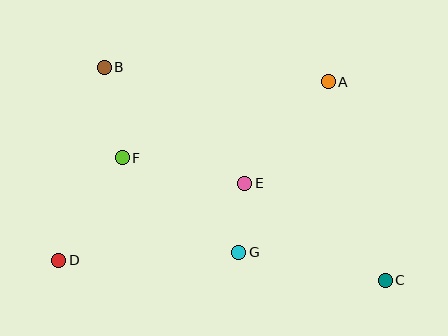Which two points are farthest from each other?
Points B and C are farthest from each other.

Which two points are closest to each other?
Points E and G are closest to each other.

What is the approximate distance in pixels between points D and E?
The distance between D and E is approximately 201 pixels.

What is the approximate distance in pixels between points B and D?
The distance between B and D is approximately 198 pixels.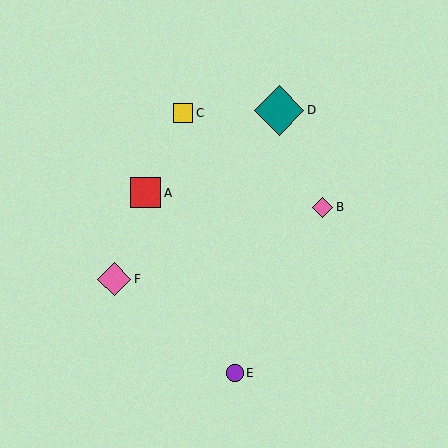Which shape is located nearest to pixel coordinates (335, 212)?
The pink diamond (labeled B) at (323, 207) is nearest to that location.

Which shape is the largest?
The teal diamond (labeled D) is the largest.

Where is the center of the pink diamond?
The center of the pink diamond is at (323, 207).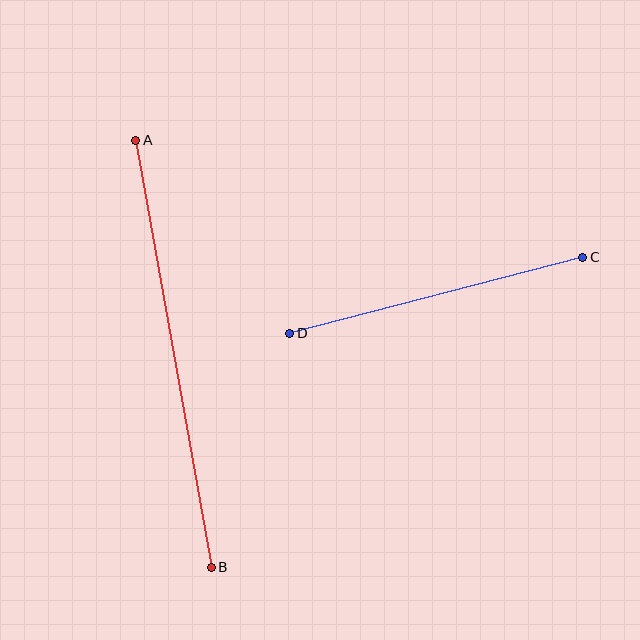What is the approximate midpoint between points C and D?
The midpoint is at approximately (436, 295) pixels.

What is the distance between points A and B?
The distance is approximately 433 pixels.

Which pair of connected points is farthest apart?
Points A and B are farthest apart.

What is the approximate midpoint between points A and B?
The midpoint is at approximately (174, 354) pixels.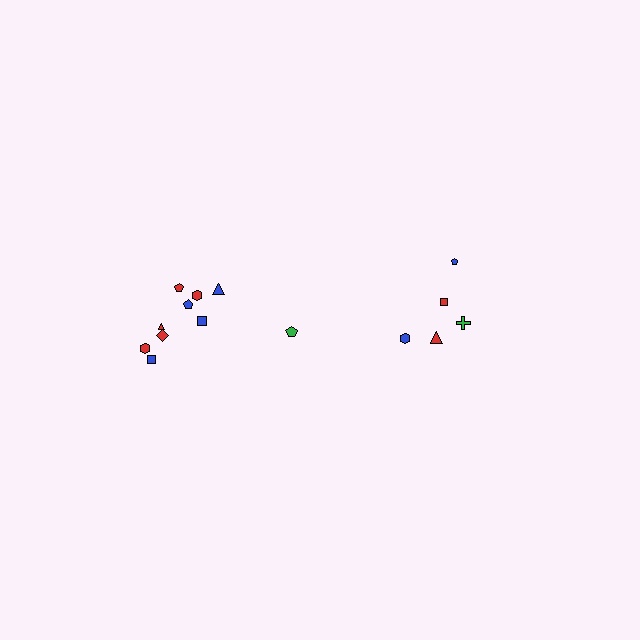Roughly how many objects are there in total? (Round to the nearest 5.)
Roughly 15 objects in total.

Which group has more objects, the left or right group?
The left group.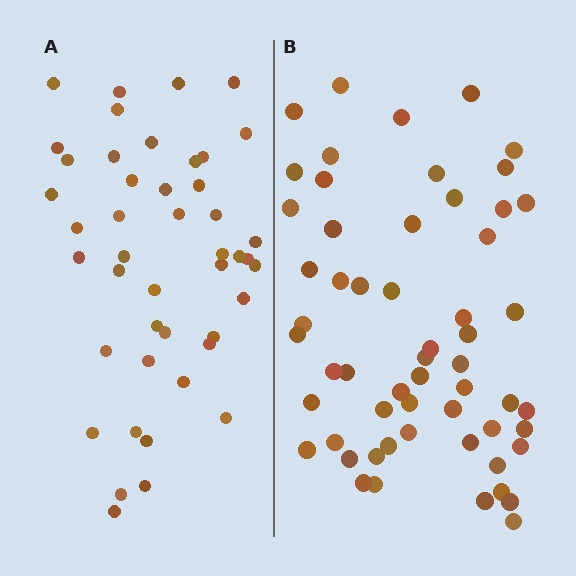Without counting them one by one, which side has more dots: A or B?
Region B (the right region) has more dots.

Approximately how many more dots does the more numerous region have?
Region B has roughly 12 or so more dots than region A.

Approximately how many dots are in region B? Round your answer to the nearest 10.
About 60 dots. (The exact count is 57, which rounds to 60.)